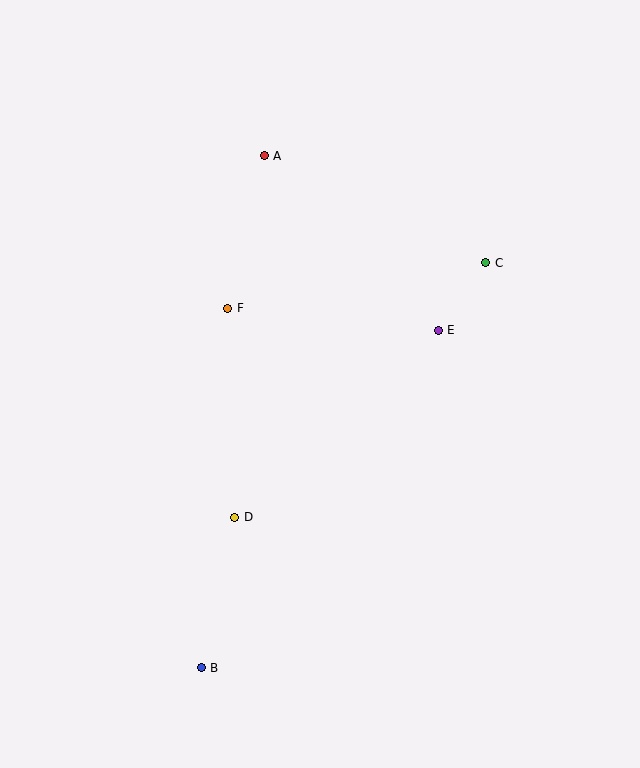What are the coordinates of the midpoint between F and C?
The midpoint between F and C is at (357, 285).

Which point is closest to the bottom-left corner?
Point B is closest to the bottom-left corner.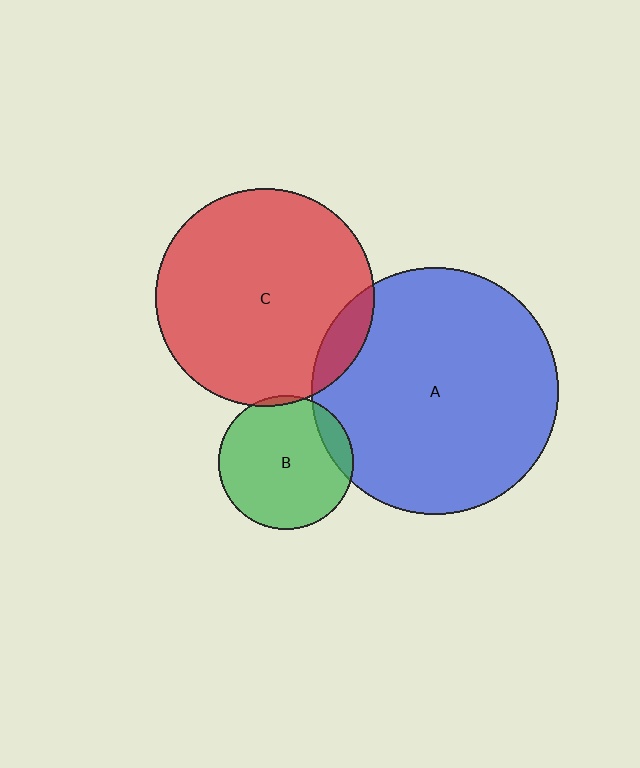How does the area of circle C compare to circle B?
Approximately 2.6 times.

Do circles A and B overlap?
Yes.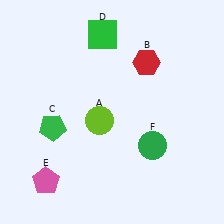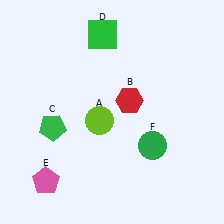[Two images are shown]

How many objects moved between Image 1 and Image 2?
1 object moved between the two images.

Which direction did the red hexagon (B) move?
The red hexagon (B) moved down.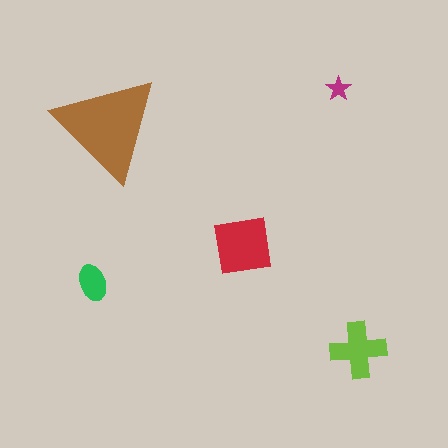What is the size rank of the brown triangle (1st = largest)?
1st.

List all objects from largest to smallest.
The brown triangle, the red square, the lime cross, the green ellipse, the magenta star.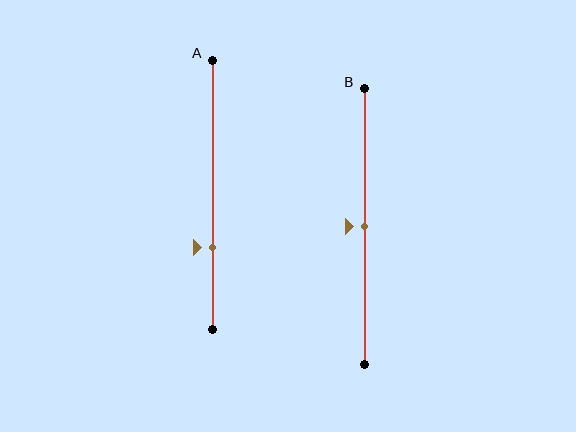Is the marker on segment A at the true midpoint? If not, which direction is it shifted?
No, the marker on segment A is shifted downward by about 19% of the segment length.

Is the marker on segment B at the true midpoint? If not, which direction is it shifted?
Yes, the marker on segment B is at the true midpoint.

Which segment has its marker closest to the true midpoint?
Segment B has its marker closest to the true midpoint.